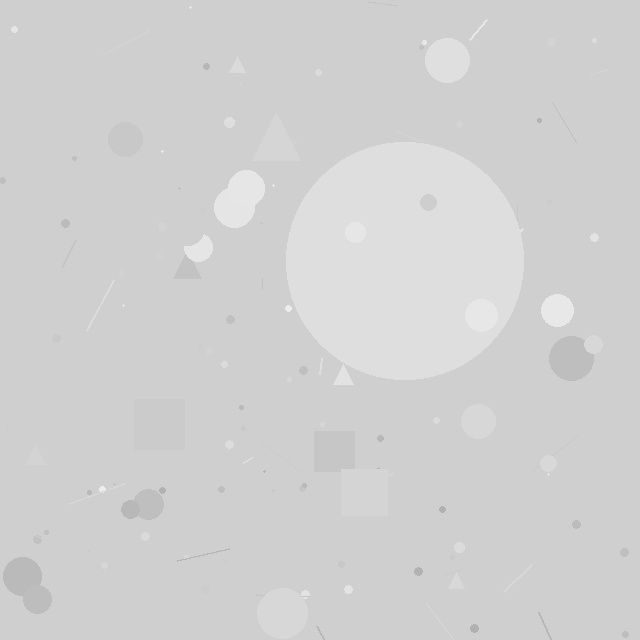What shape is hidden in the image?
A circle is hidden in the image.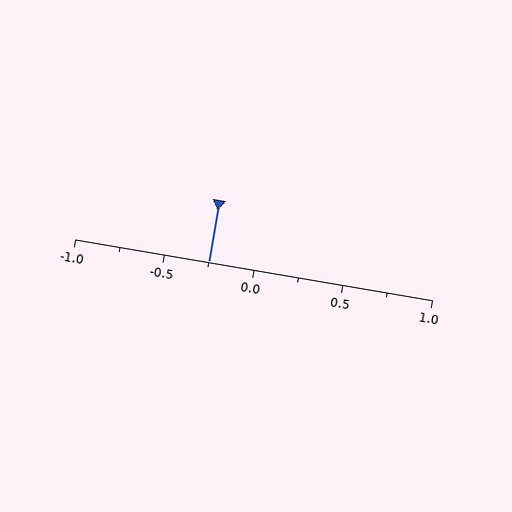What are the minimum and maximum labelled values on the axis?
The axis runs from -1.0 to 1.0.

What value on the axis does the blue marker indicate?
The marker indicates approximately -0.25.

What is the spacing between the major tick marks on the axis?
The major ticks are spaced 0.5 apart.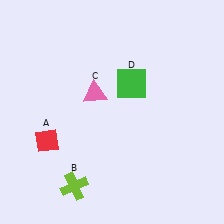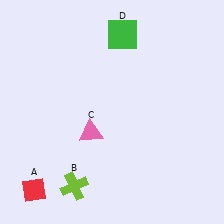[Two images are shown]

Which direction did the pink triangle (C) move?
The pink triangle (C) moved down.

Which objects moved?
The objects that moved are: the red diamond (A), the pink triangle (C), the green square (D).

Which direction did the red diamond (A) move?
The red diamond (A) moved down.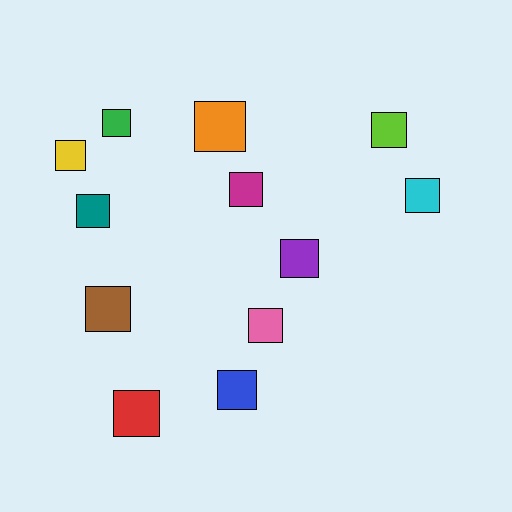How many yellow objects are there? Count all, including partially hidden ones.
There is 1 yellow object.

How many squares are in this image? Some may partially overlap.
There are 12 squares.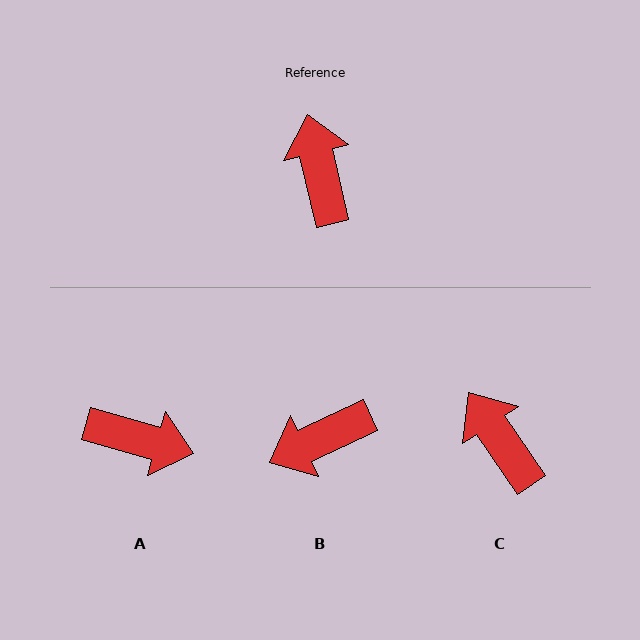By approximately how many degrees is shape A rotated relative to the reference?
Approximately 119 degrees clockwise.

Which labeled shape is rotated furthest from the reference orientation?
A, about 119 degrees away.